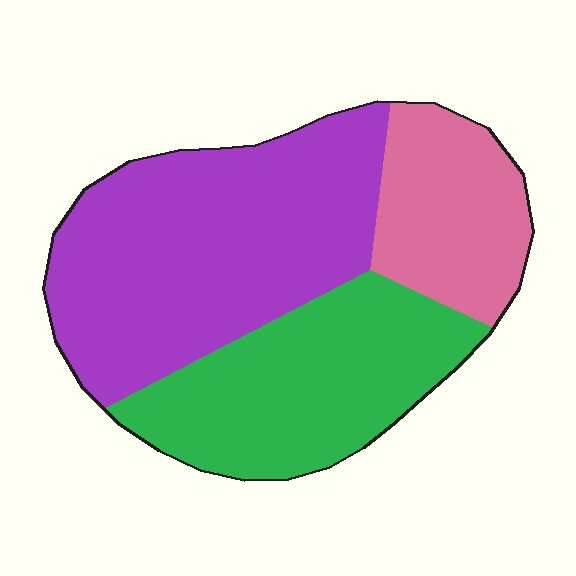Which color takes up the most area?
Purple, at roughly 50%.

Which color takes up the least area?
Pink, at roughly 20%.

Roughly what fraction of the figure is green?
Green covers around 35% of the figure.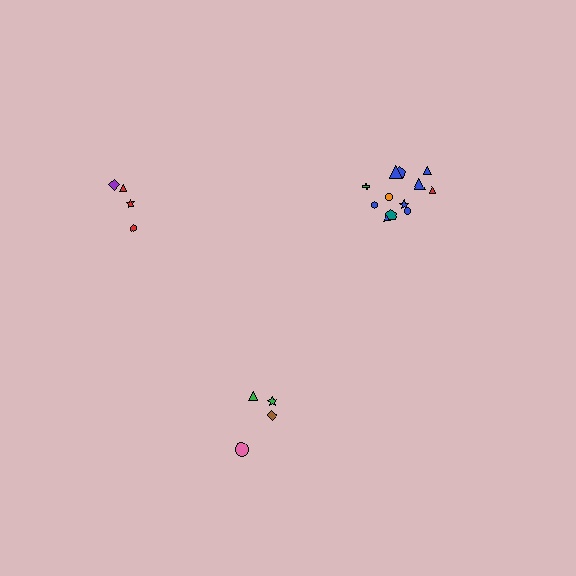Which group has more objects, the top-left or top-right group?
The top-right group.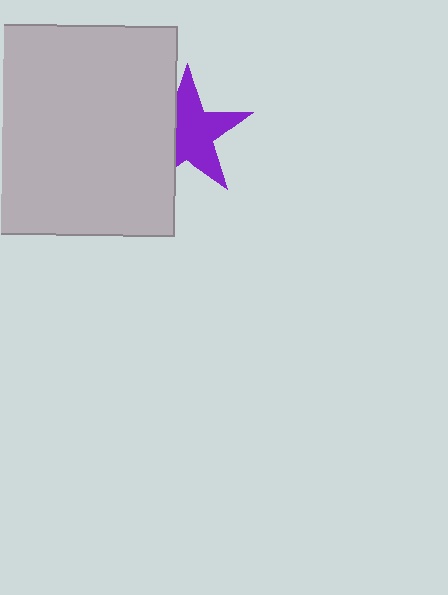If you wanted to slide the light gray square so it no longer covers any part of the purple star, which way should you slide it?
Slide it left — that is the most direct way to separate the two shapes.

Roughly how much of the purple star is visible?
Most of it is visible (roughly 67%).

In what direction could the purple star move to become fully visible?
The purple star could move right. That would shift it out from behind the light gray square entirely.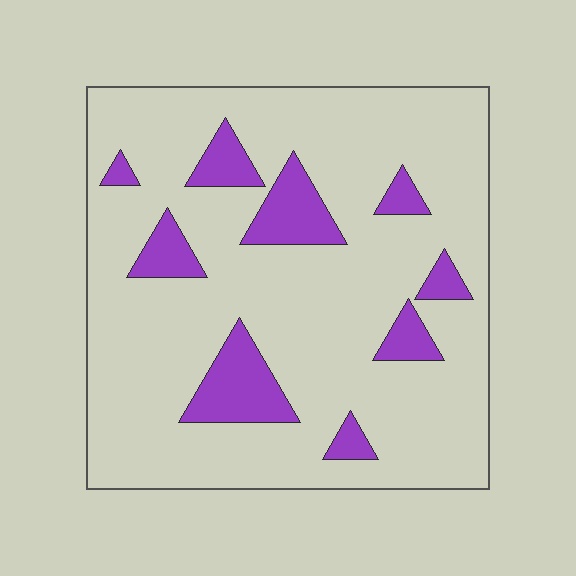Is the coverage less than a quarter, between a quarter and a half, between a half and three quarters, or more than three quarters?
Less than a quarter.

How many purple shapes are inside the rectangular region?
9.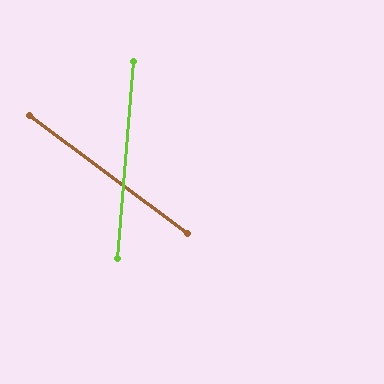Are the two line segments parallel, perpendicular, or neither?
Neither parallel nor perpendicular — they differ by about 58°.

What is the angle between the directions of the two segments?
Approximately 58 degrees.